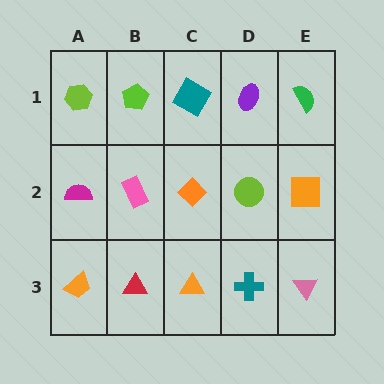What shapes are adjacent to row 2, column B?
A lime pentagon (row 1, column B), a red triangle (row 3, column B), a magenta semicircle (row 2, column A), an orange diamond (row 2, column C).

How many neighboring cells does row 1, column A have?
2.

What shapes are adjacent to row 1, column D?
A lime circle (row 2, column D), a teal diamond (row 1, column C), a green semicircle (row 1, column E).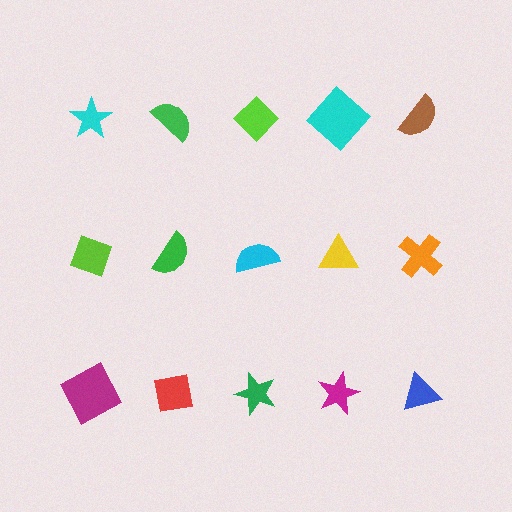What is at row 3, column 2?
A red square.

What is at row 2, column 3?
A cyan semicircle.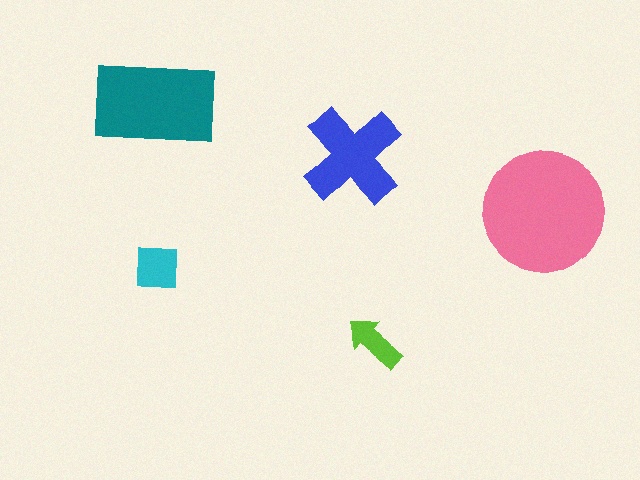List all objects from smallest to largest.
The lime arrow, the cyan square, the blue cross, the teal rectangle, the pink circle.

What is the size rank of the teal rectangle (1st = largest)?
2nd.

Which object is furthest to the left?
The teal rectangle is leftmost.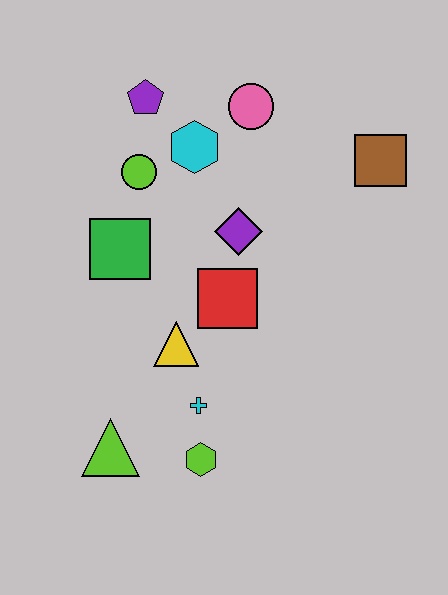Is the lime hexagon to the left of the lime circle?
No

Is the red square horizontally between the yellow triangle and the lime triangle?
No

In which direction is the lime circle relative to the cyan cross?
The lime circle is above the cyan cross.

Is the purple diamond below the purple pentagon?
Yes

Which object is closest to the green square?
The lime circle is closest to the green square.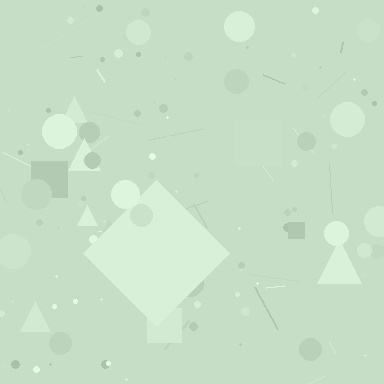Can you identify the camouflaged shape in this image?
The camouflaged shape is a diamond.